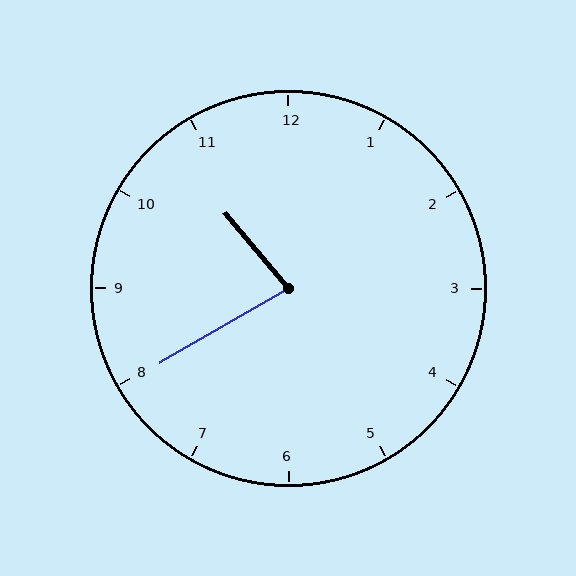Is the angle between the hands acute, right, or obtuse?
It is acute.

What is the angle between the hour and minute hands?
Approximately 80 degrees.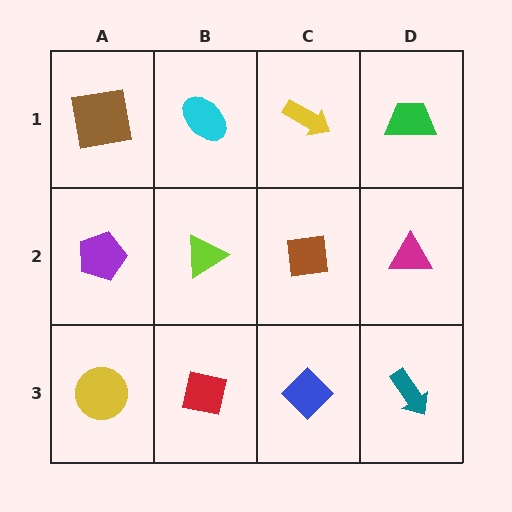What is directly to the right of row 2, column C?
A magenta triangle.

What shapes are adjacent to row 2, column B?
A cyan ellipse (row 1, column B), a red square (row 3, column B), a purple pentagon (row 2, column A), a brown square (row 2, column C).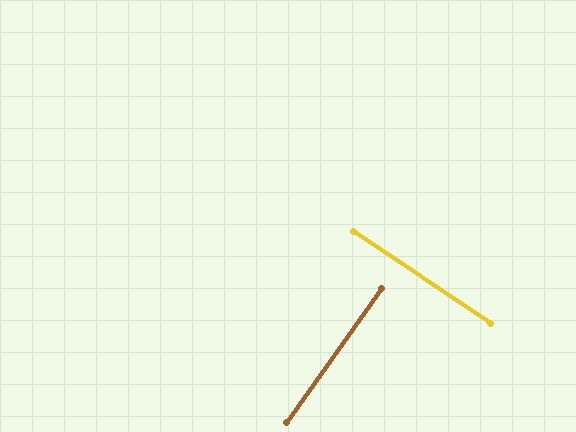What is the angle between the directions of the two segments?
Approximately 88 degrees.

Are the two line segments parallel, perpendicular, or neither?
Perpendicular — they meet at approximately 88°.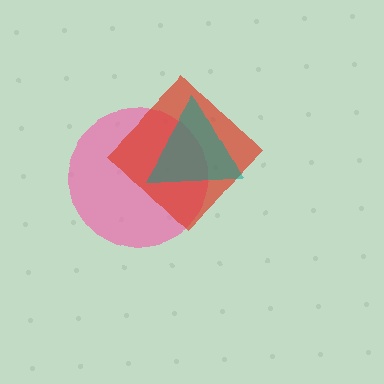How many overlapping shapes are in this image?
There are 3 overlapping shapes in the image.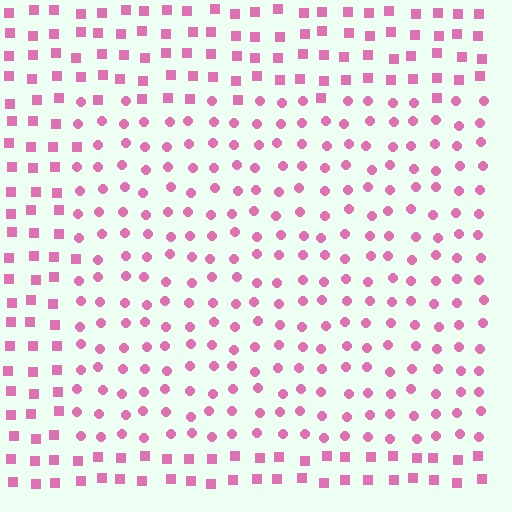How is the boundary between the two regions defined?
The boundary is defined by a change in element shape: circles inside vs. squares outside. All elements share the same color and spacing.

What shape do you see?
I see a rectangle.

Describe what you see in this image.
The image is filled with small pink elements arranged in a uniform grid. A rectangle-shaped region contains circles, while the surrounding area contains squares. The boundary is defined purely by the change in element shape.